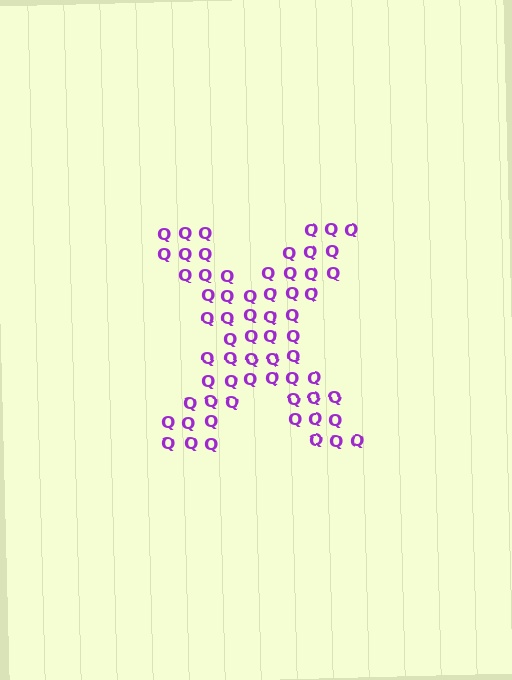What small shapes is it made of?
It is made of small letter Q's.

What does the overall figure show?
The overall figure shows the letter X.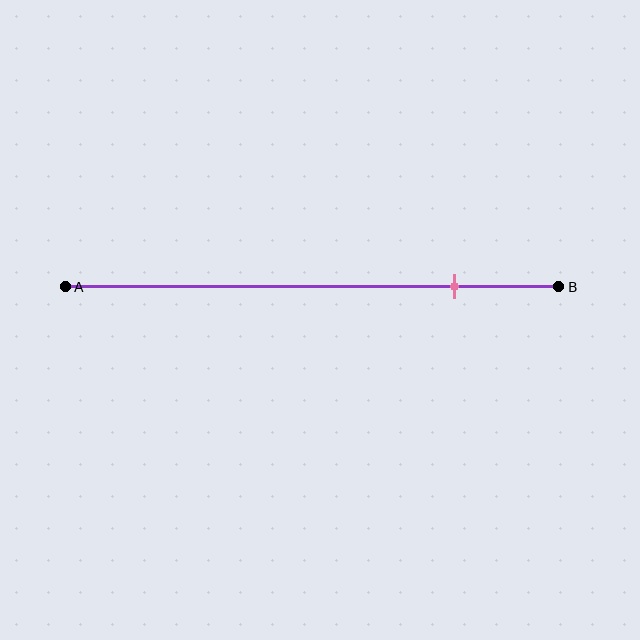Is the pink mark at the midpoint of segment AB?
No, the mark is at about 80% from A, not at the 50% midpoint.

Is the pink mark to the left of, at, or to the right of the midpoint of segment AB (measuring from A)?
The pink mark is to the right of the midpoint of segment AB.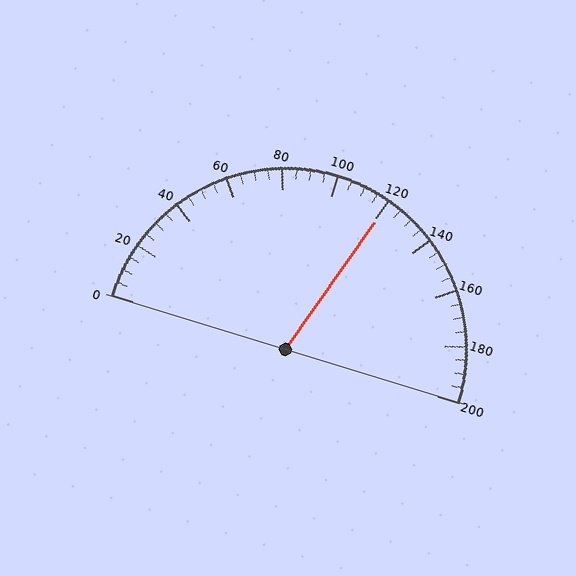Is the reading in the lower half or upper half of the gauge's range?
The reading is in the upper half of the range (0 to 200).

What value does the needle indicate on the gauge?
The needle indicates approximately 120.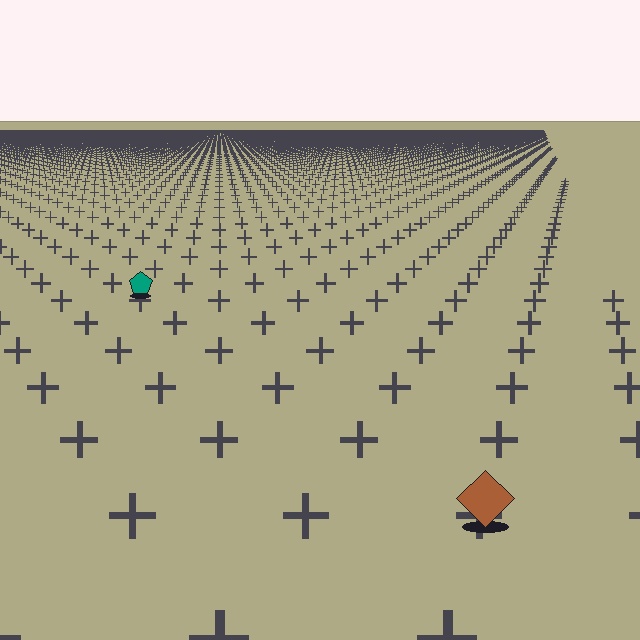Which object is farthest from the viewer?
The teal pentagon is farthest from the viewer. It appears smaller and the ground texture around it is denser.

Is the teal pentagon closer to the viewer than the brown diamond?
No. The brown diamond is closer — you can tell from the texture gradient: the ground texture is coarser near it.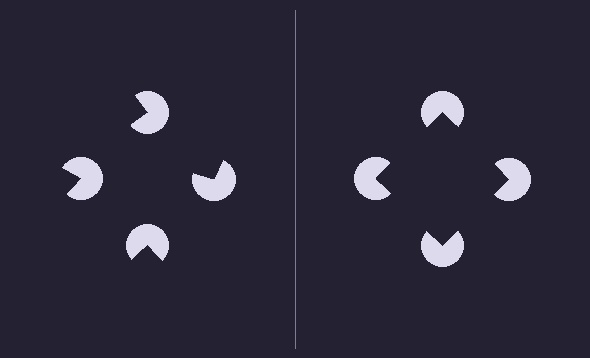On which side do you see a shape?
An illusory square appears on the right side. On the left side the wedge cuts are rotated, so no coherent shape forms.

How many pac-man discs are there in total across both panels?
8 — 4 on each side.